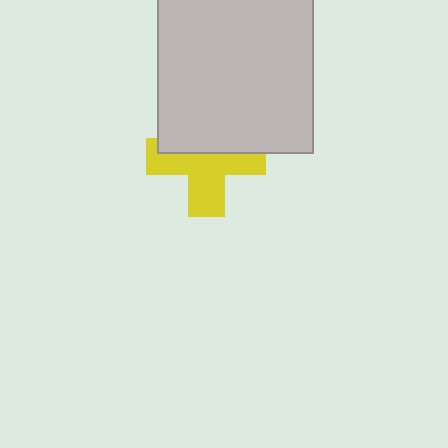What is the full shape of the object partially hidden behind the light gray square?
The partially hidden object is a yellow cross.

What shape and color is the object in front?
The object in front is a light gray square.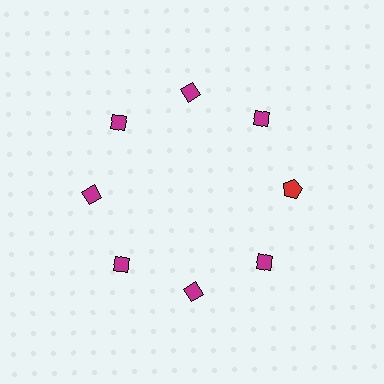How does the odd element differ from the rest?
It differs in both color (red instead of magenta) and shape (pentagon instead of diamond).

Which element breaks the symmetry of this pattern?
The red pentagon at roughly the 3 o'clock position breaks the symmetry. All other shapes are magenta diamonds.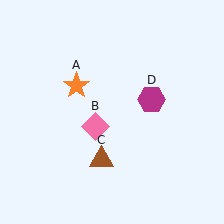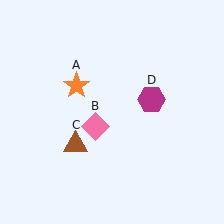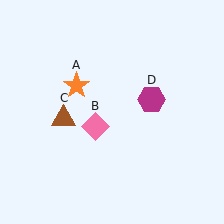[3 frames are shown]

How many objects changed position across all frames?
1 object changed position: brown triangle (object C).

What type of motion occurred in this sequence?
The brown triangle (object C) rotated clockwise around the center of the scene.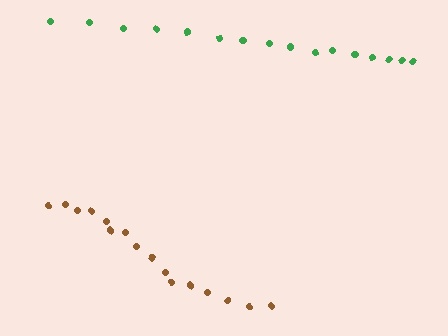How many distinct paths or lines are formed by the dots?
There are 2 distinct paths.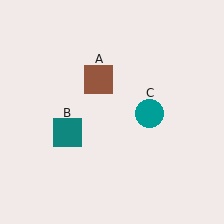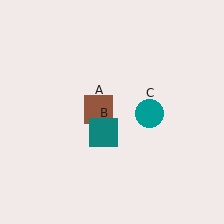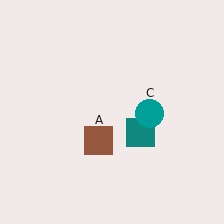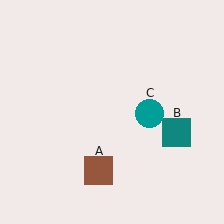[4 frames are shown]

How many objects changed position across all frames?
2 objects changed position: brown square (object A), teal square (object B).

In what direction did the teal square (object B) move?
The teal square (object B) moved right.